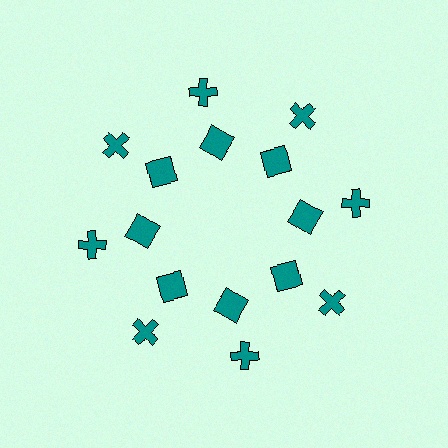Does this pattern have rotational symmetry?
Yes, this pattern has 8-fold rotational symmetry. It looks the same after rotating 45 degrees around the center.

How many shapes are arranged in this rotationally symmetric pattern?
There are 16 shapes, arranged in 8 groups of 2.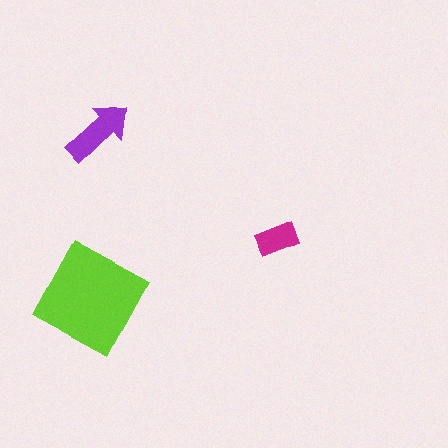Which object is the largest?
The lime square.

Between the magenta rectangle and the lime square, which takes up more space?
The lime square.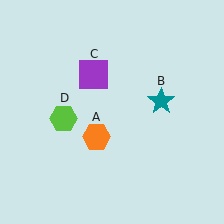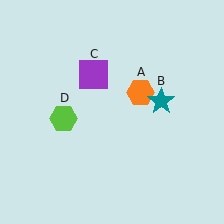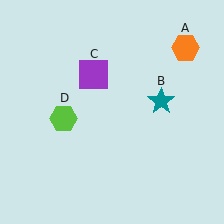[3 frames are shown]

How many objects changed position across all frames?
1 object changed position: orange hexagon (object A).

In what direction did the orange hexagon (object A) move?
The orange hexagon (object A) moved up and to the right.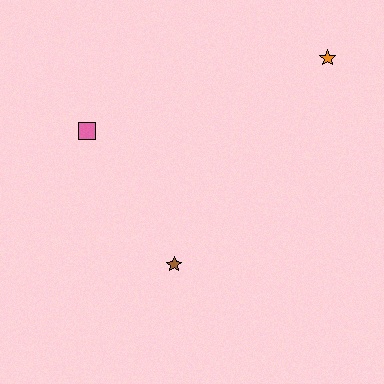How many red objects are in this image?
There are no red objects.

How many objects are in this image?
There are 3 objects.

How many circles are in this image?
There are no circles.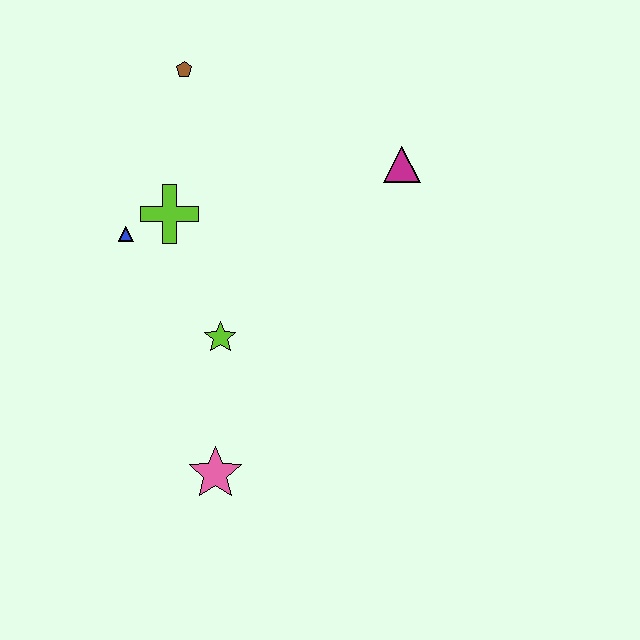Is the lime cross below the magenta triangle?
Yes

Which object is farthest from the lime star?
The brown pentagon is farthest from the lime star.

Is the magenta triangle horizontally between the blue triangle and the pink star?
No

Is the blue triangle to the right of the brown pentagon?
No